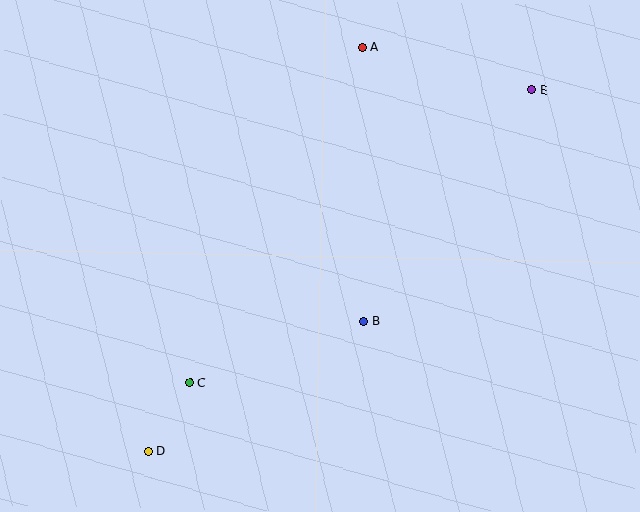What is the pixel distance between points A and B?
The distance between A and B is 274 pixels.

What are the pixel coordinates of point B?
Point B is at (363, 321).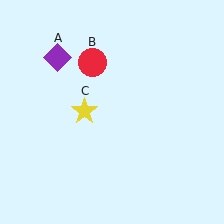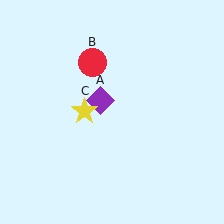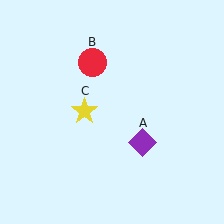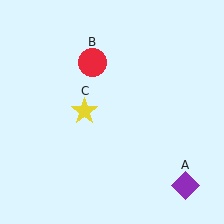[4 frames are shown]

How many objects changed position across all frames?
1 object changed position: purple diamond (object A).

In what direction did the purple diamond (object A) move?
The purple diamond (object A) moved down and to the right.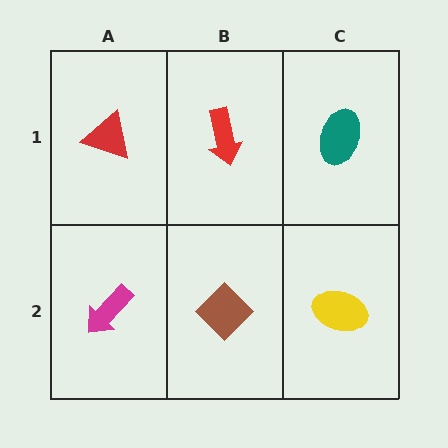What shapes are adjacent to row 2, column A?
A red triangle (row 1, column A), a brown diamond (row 2, column B).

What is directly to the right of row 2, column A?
A brown diamond.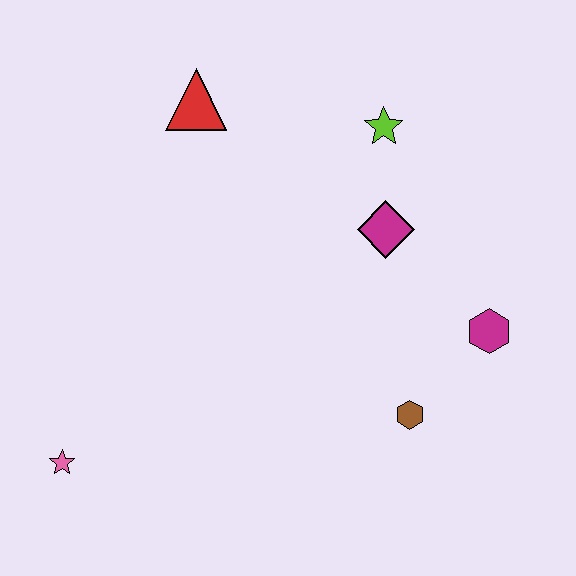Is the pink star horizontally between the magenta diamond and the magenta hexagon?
No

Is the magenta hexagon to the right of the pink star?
Yes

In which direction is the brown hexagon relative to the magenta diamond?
The brown hexagon is below the magenta diamond.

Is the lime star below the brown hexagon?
No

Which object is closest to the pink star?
The brown hexagon is closest to the pink star.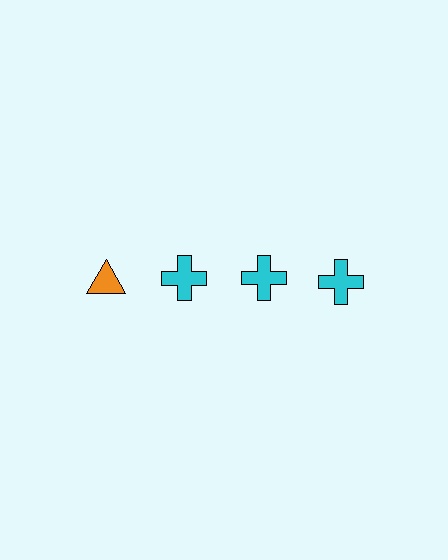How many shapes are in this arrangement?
There are 4 shapes arranged in a grid pattern.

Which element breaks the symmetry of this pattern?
The orange triangle in the top row, leftmost column breaks the symmetry. All other shapes are cyan crosses.